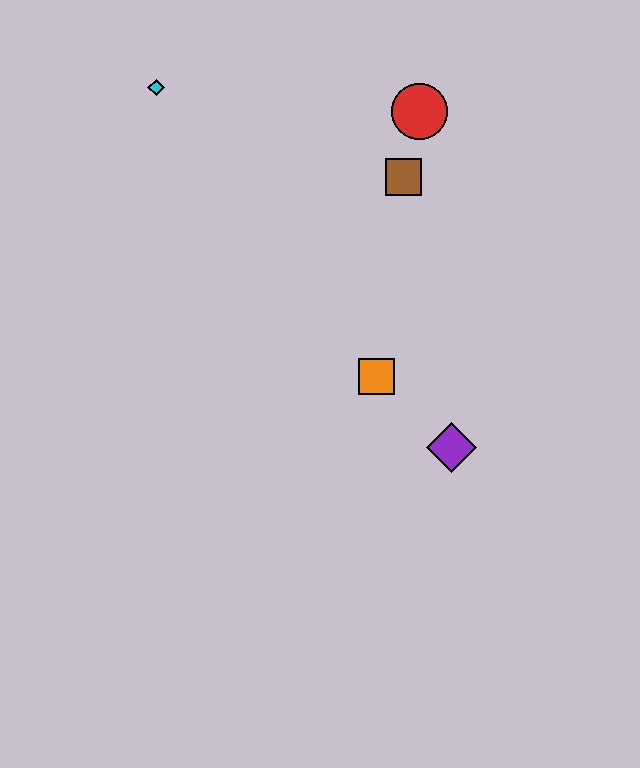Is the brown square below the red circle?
Yes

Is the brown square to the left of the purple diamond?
Yes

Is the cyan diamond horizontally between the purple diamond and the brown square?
No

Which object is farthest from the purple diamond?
The cyan diamond is farthest from the purple diamond.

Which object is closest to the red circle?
The brown square is closest to the red circle.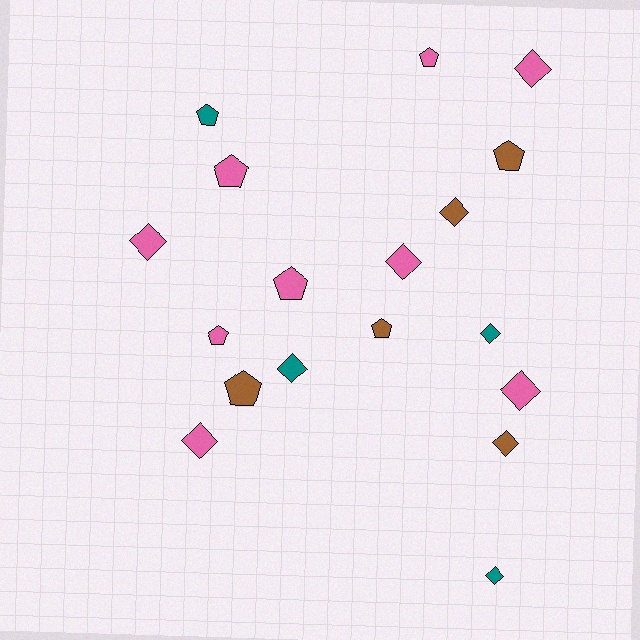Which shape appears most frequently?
Diamond, with 10 objects.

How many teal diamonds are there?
There are 3 teal diamonds.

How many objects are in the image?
There are 18 objects.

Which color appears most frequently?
Pink, with 9 objects.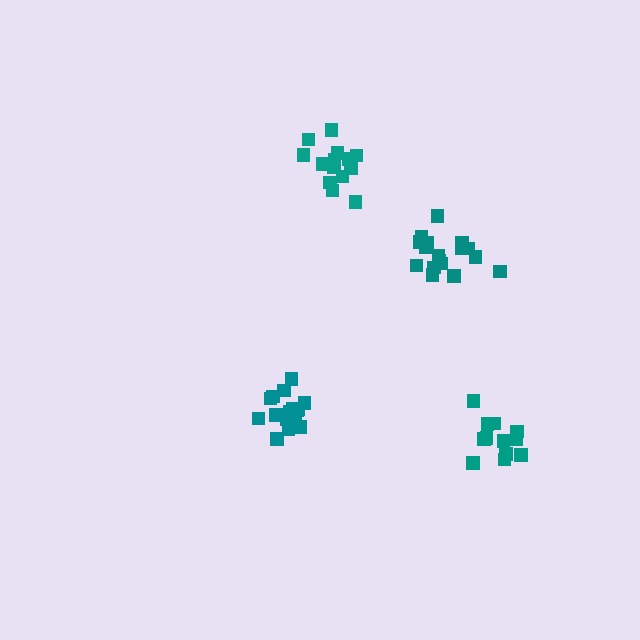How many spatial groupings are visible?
There are 4 spatial groupings.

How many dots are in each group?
Group 1: 14 dots, Group 2: 17 dots, Group 3: 17 dots, Group 4: 13 dots (61 total).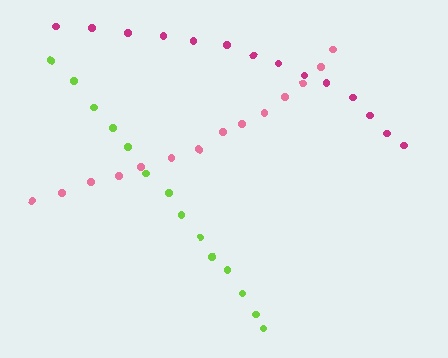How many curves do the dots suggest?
There are 3 distinct paths.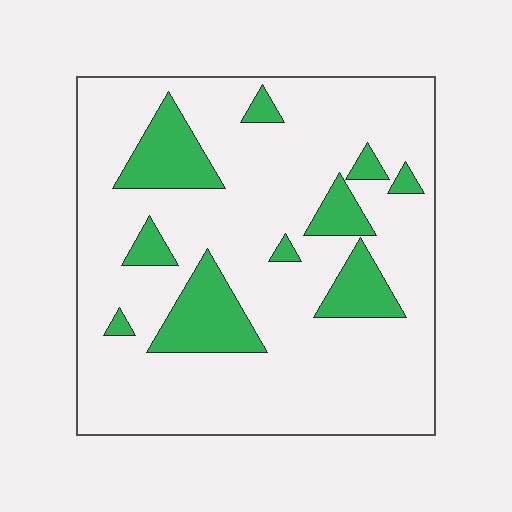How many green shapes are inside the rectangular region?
10.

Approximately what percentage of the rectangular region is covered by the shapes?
Approximately 20%.